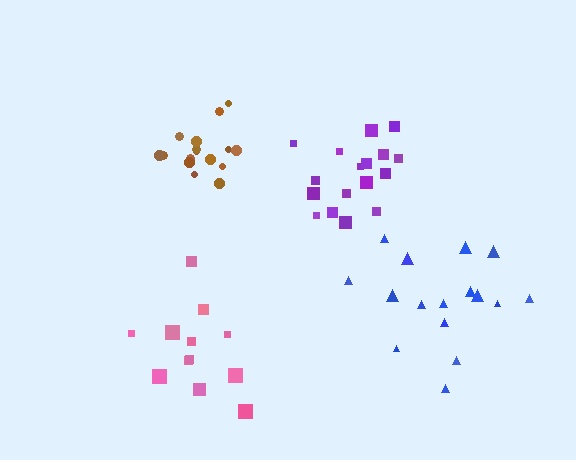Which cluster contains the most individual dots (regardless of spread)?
Purple (17).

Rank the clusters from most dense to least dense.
brown, purple, pink, blue.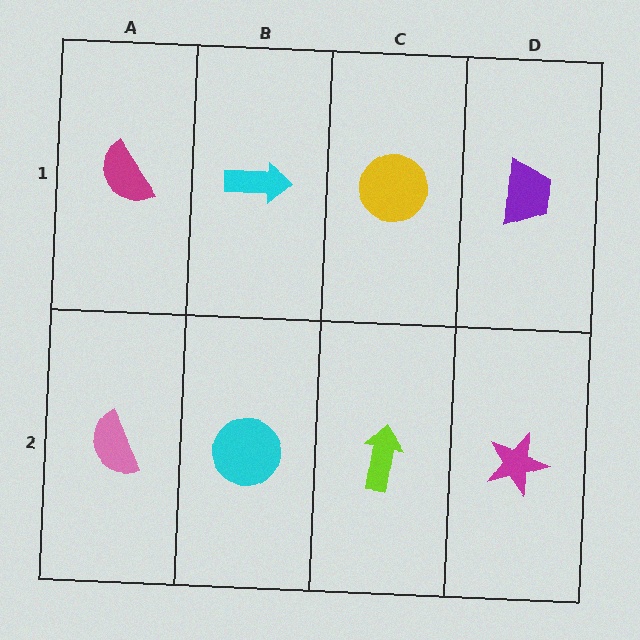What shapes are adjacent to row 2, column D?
A purple trapezoid (row 1, column D), a lime arrow (row 2, column C).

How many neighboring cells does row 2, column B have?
3.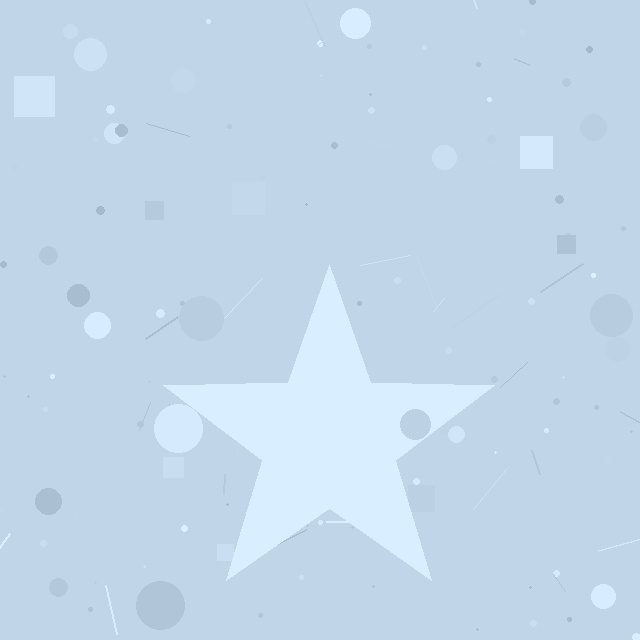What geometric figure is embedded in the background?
A star is embedded in the background.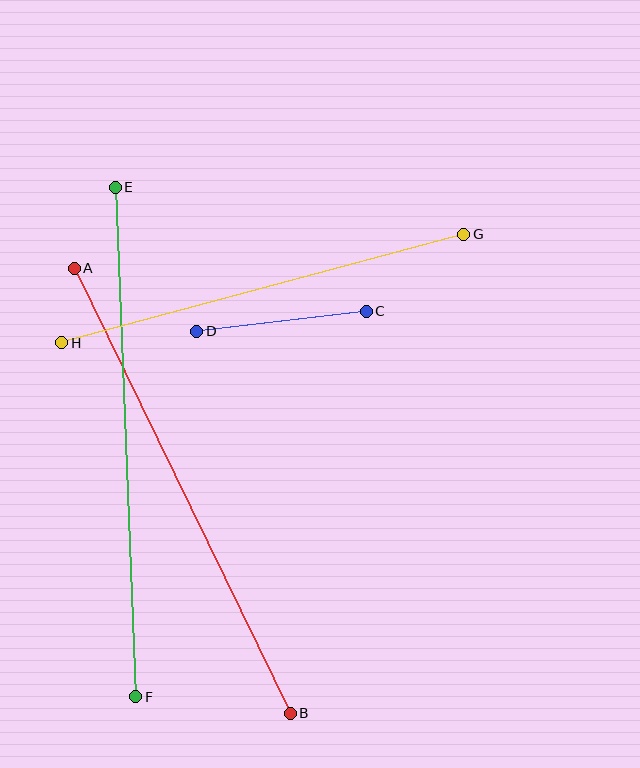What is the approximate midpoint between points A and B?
The midpoint is at approximately (182, 491) pixels.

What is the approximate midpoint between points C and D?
The midpoint is at approximately (281, 321) pixels.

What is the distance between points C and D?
The distance is approximately 171 pixels.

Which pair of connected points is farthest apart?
Points E and F are farthest apart.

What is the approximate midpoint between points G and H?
The midpoint is at approximately (263, 288) pixels.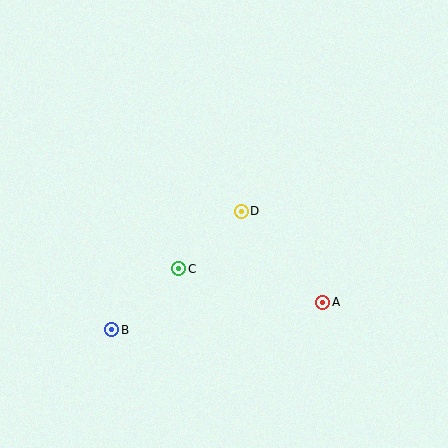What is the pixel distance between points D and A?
The distance between D and A is 122 pixels.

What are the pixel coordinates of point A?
Point A is at (323, 302).